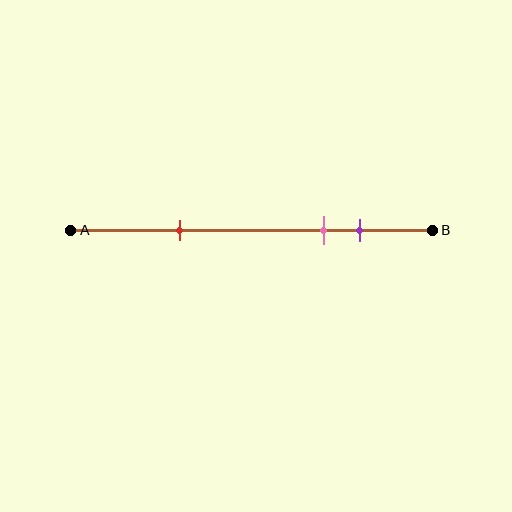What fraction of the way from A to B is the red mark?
The red mark is approximately 30% (0.3) of the way from A to B.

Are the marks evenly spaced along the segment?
No, the marks are not evenly spaced.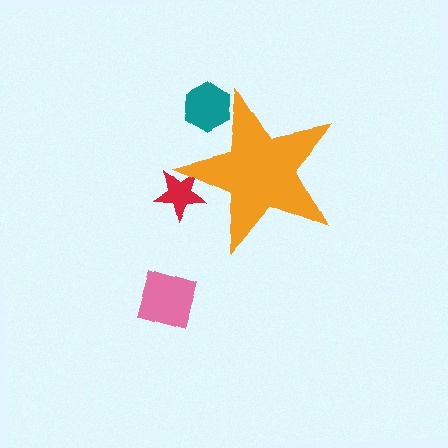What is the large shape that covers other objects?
An orange star.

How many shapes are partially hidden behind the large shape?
2 shapes are partially hidden.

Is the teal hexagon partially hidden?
Yes, the teal hexagon is partially hidden behind the orange star.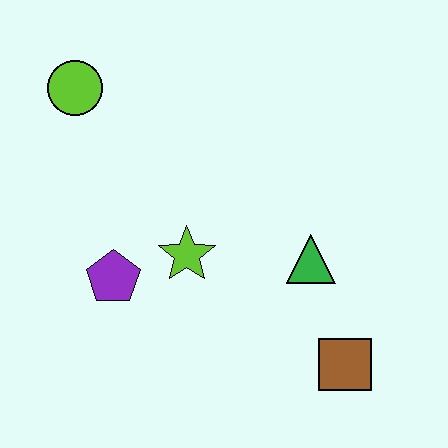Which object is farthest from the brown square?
The lime circle is farthest from the brown square.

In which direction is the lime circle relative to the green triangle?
The lime circle is to the left of the green triangle.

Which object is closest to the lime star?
The purple pentagon is closest to the lime star.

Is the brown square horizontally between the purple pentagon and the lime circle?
No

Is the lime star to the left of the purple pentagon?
No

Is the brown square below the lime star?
Yes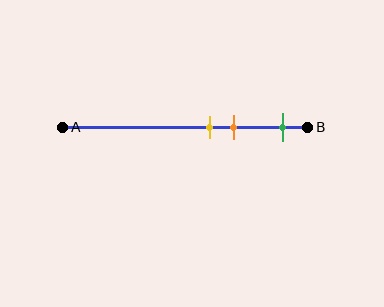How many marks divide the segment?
There are 3 marks dividing the segment.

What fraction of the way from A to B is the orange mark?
The orange mark is approximately 70% (0.7) of the way from A to B.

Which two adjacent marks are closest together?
The yellow and orange marks are the closest adjacent pair.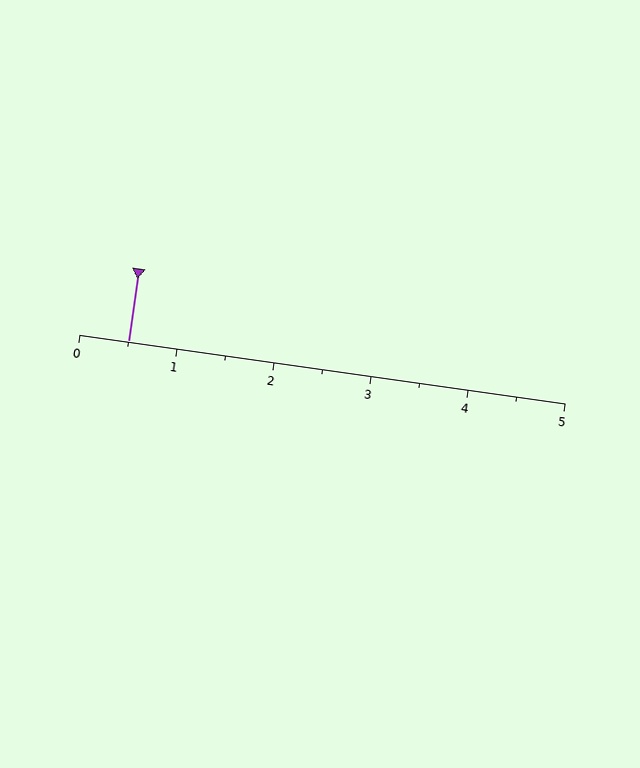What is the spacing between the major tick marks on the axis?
The major ticks are spaced 1 apart.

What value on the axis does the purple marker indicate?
The marker indicates approximately 0.5.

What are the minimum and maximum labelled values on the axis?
The axis runs from 0 to 5.